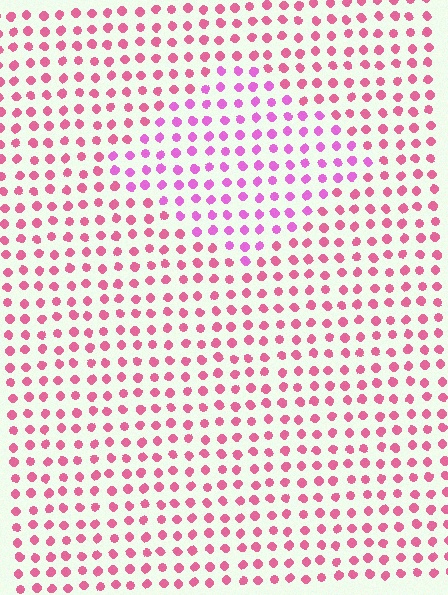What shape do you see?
I see a diamond.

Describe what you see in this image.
The image is filled with small pink elements in a uniform arrangement. A diamond-shaped region is visible where the elements are tinted to a slightly different hue, forming a subtle color boundary.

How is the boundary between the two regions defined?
The boundary is defined purely by a slight shift in hue (about 31 degrees). Spacing, size, and orientation are identical on both sides.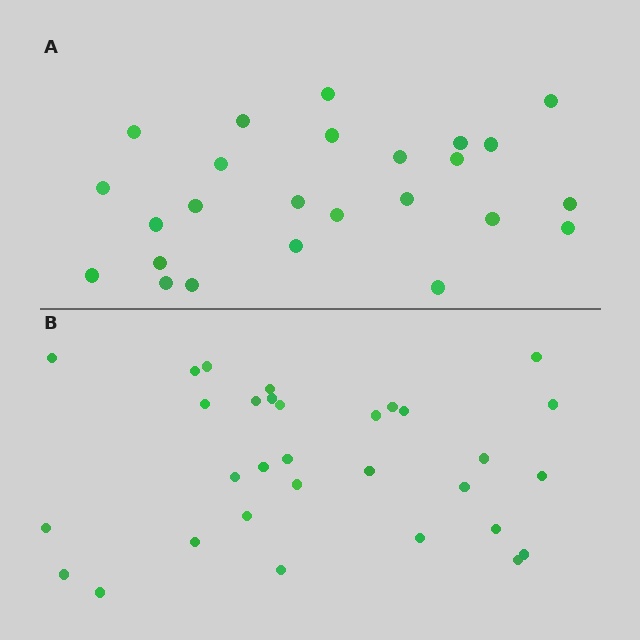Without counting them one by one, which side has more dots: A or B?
Region B (the bottom region) has more dots.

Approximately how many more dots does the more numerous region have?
Region B has about 6 more dots than region A.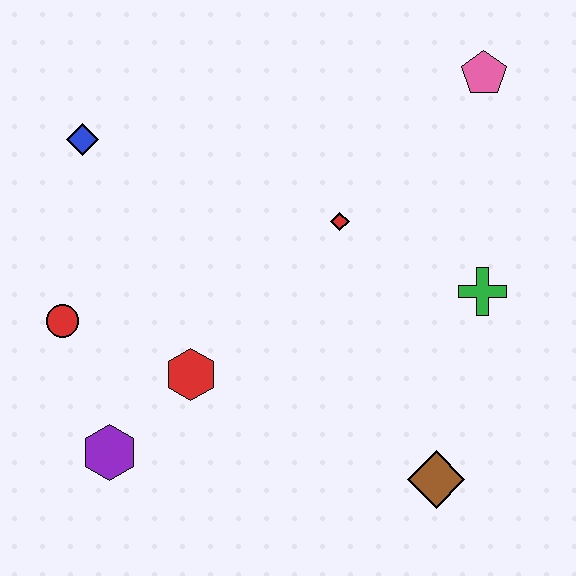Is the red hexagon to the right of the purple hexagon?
Yes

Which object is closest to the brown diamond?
The green cross is closest to the brown diamond.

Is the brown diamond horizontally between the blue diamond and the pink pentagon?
Yes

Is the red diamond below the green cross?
No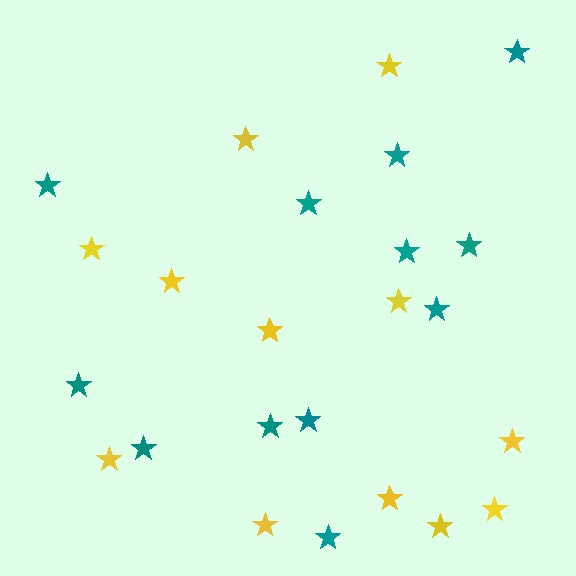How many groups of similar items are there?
There are 2 groups: one group of yellow stars (12) and one group of teal stars (12).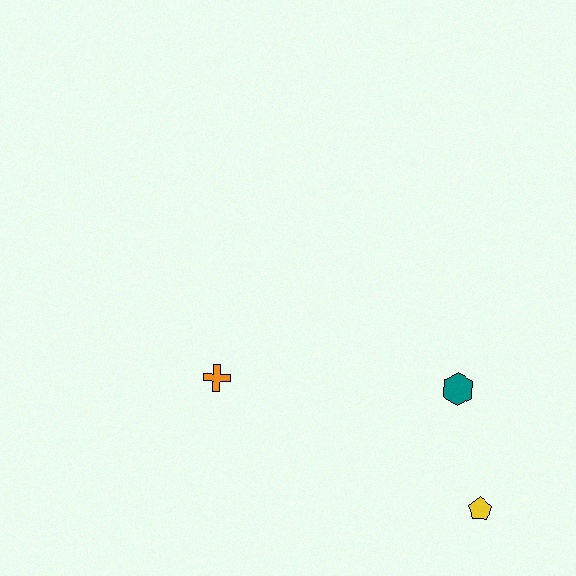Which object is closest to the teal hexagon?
The yellow pentagon is closest to the teal hexagon.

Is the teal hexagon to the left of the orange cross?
No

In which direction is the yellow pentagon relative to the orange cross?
The yellow pentagon is to the right of the orange cross.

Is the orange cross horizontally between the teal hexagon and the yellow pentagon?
No